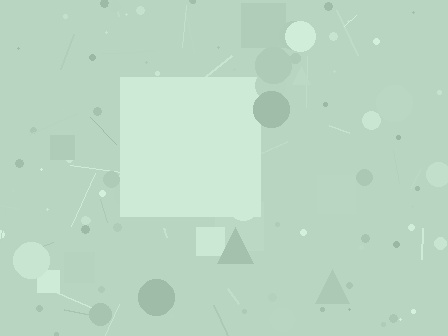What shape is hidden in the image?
A square is hidden in the image.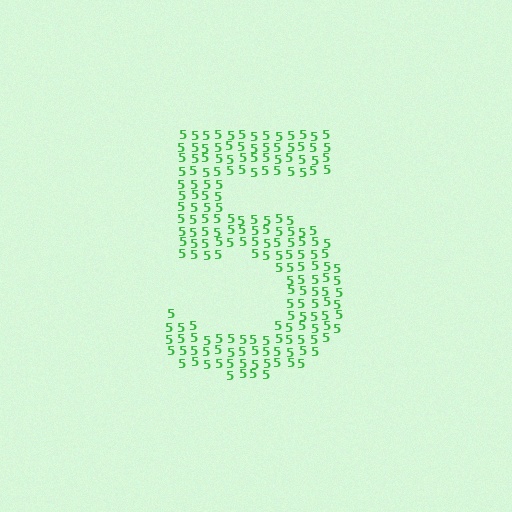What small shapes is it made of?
It is made of small digit 5's.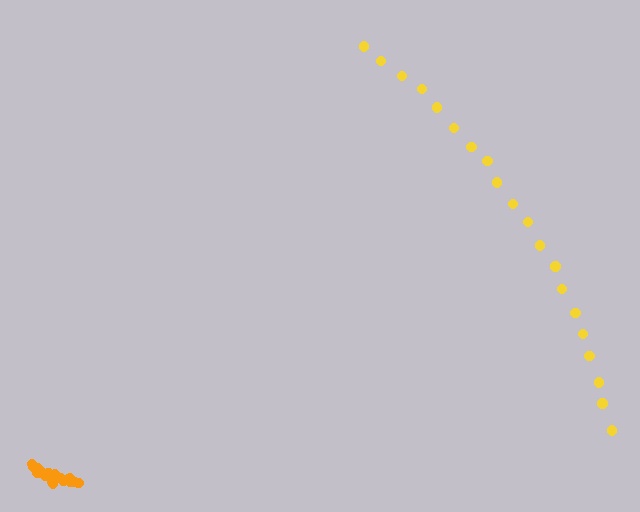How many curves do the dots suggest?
There are 2 distinct paths.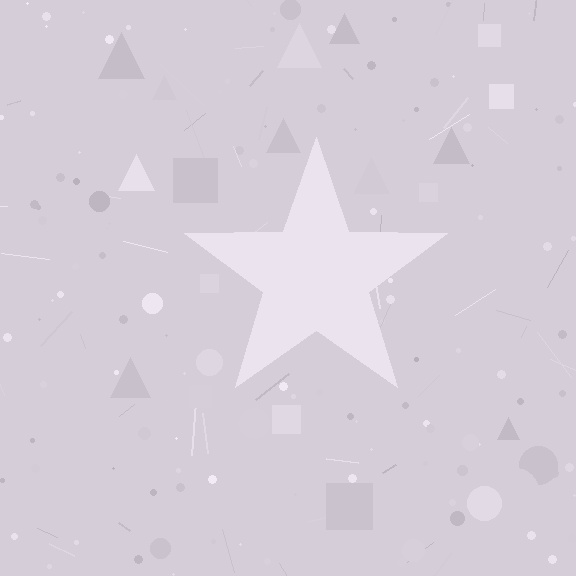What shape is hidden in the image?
A star is hidden in the image.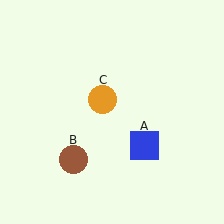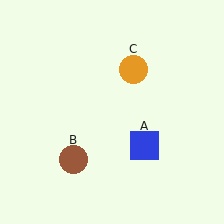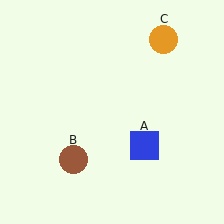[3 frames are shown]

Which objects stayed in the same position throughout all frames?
Blue square (object A) and brown circle (object B) remained stationary.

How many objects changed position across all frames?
1 object changed position: orange circle (object C).